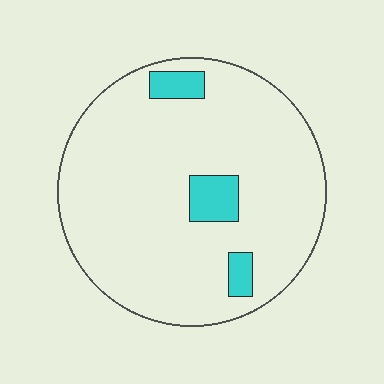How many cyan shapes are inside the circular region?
3.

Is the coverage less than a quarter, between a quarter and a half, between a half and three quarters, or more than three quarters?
Less than a quarter.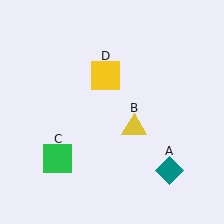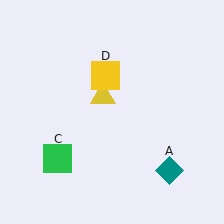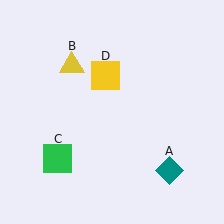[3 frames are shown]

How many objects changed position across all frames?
1 object changed position: yellow triangle (object B).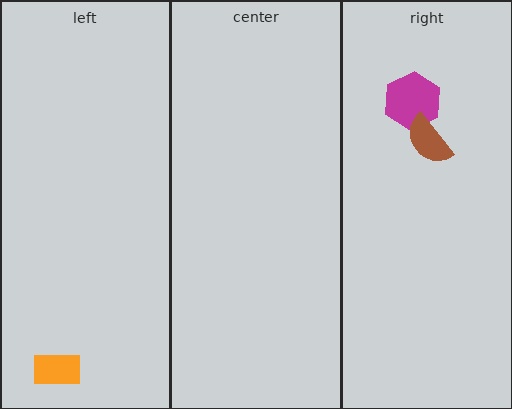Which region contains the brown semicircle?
The right region.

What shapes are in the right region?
The magenta hexagon, the brown semicircle.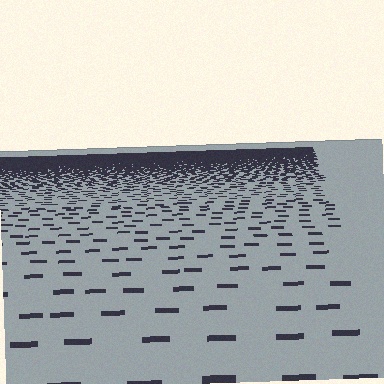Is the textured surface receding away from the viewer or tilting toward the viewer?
The surface is receding away from the viewer. Texture elements get smaller and denser toward the top.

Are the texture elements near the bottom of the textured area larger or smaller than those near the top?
Larger. Near the bottom, elements are closer to the viewer and appear at a bigger on-screen size.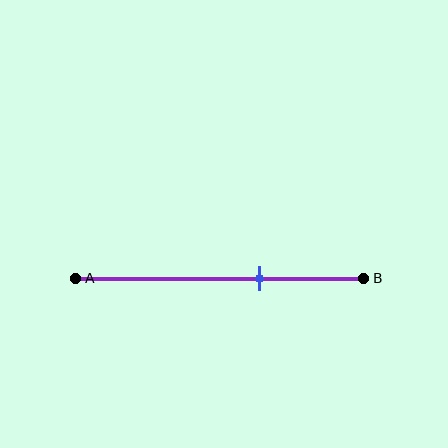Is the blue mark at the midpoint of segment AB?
No, the mark is at about 65% from A, not at the 50% midpoint.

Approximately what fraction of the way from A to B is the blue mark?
The blue mark is approximately 65% of the way from A to B.